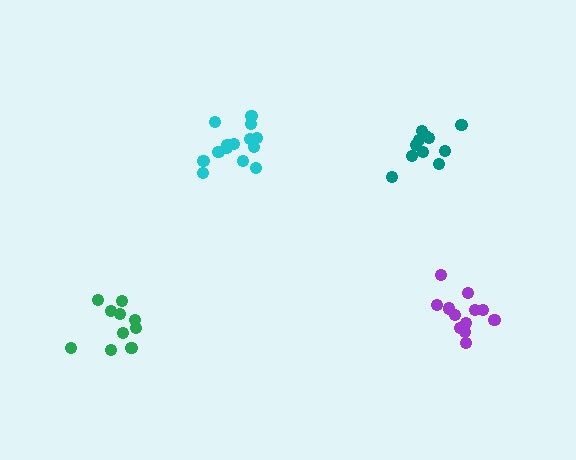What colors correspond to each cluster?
The clusters are colored: cyan, purple, teal, green.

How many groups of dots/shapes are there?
There are 4 groups.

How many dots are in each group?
Group 1: 14 dots, Group 2: 13 dots, Group 3: 11 dots, Group 4: 10 dots (48 total).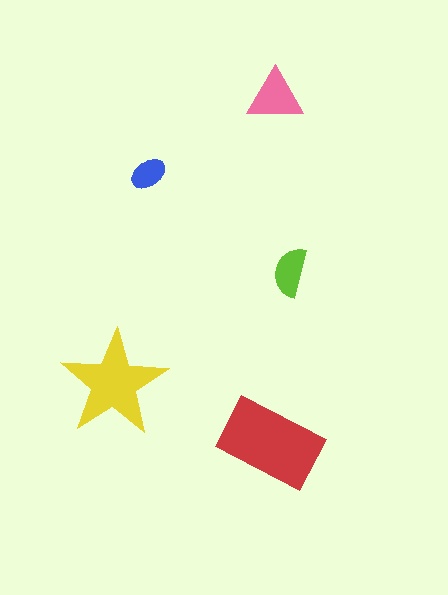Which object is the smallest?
The blue ellipse.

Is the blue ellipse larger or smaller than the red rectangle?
Smaller.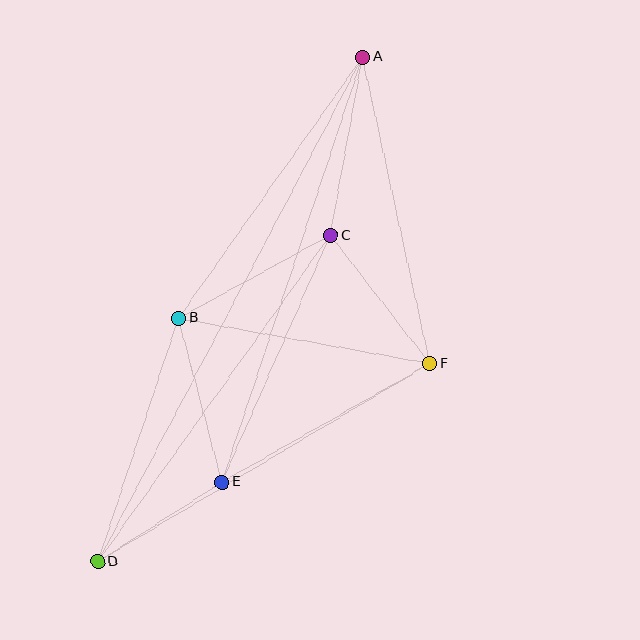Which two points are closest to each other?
Points D and E are closest to each other.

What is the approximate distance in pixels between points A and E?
The distance between A and E is approximately 447 pixels.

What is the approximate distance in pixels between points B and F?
The distance between B and F is approximately 255 pixels.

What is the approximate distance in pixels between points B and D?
The distance between B and D is approximately 256 pixels.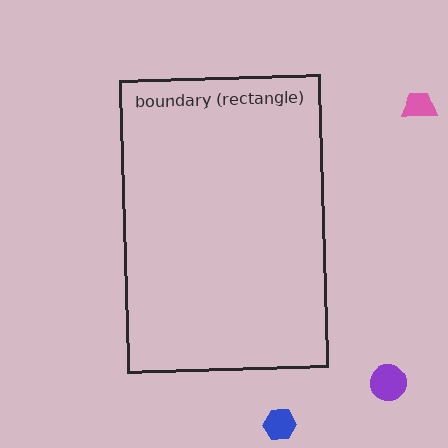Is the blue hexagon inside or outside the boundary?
Outside.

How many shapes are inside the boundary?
0 inside, 3 outside.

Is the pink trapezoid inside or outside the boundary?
Outside.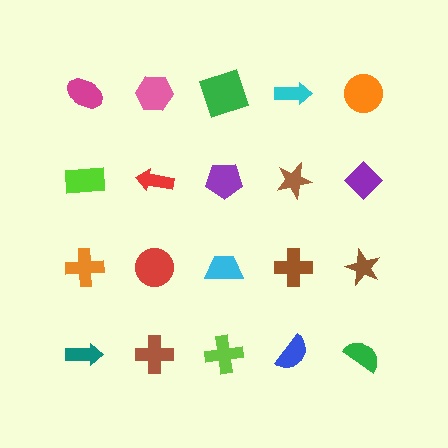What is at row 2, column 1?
A lime rectangle.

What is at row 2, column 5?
A purple diamond.